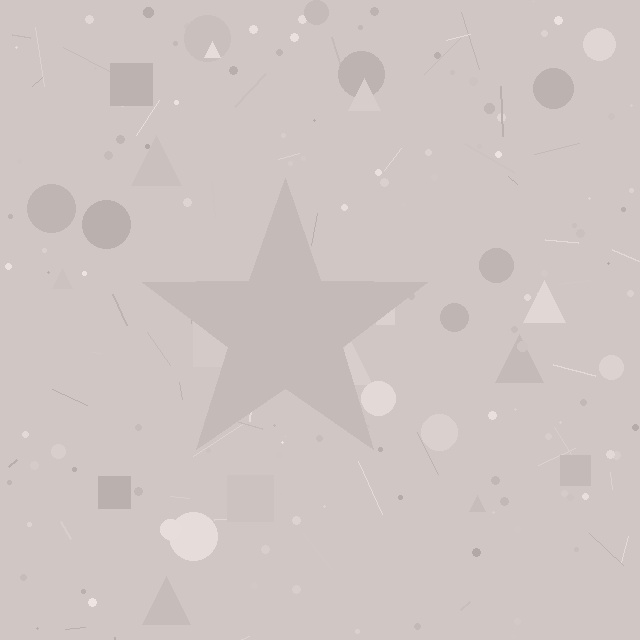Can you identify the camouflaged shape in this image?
The camouflaged shape is a star.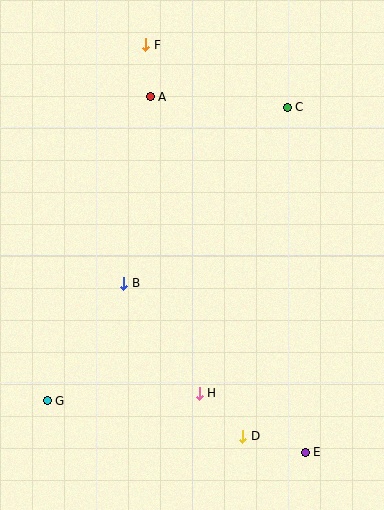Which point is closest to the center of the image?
Point B at (124, 283) is closest to the center.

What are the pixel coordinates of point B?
Point B is at (124, 283).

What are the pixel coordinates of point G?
Point G is at (47, 401).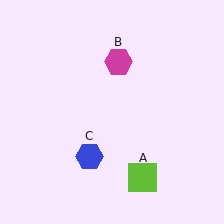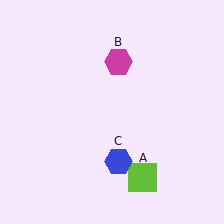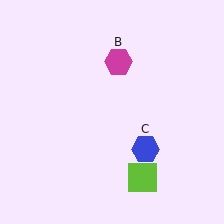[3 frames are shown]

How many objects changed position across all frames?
1 object changed position: blue hexagon (object C).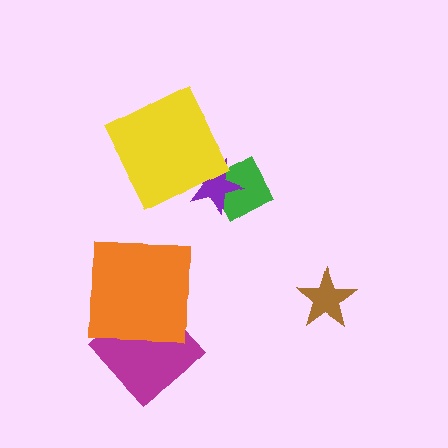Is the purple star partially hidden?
Yes, it is partially covered by another shape.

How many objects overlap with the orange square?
1 object overlaps with the orange square.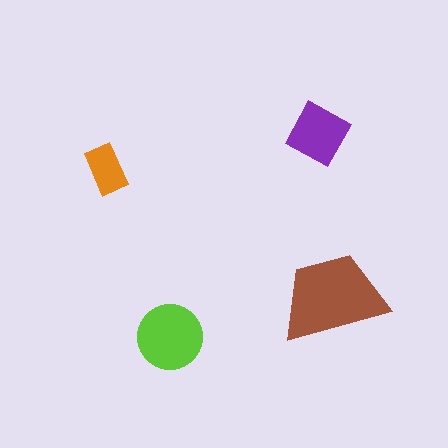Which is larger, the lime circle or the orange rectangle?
The lime circle.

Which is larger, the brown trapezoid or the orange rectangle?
The brown trapezoid.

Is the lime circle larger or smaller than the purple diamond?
Larger.